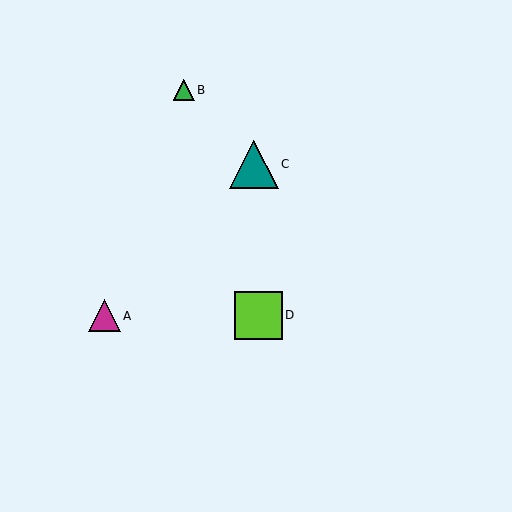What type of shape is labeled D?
Shape D is a lime square.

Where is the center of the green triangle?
The center of the green triangle is at (184, 90).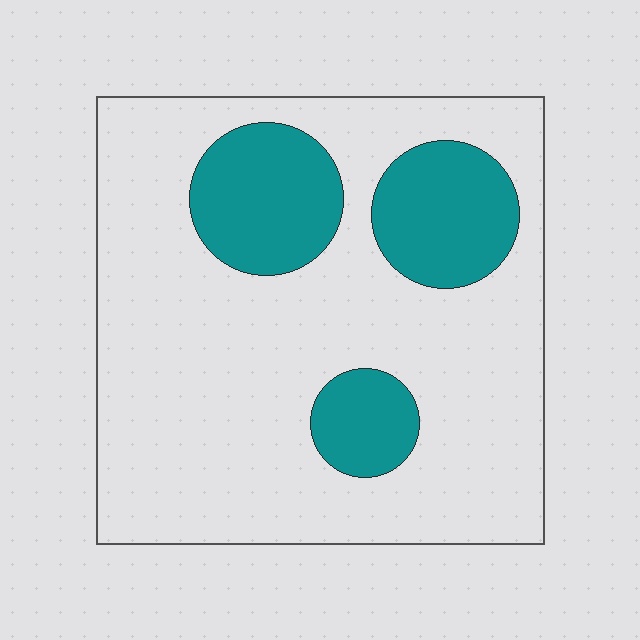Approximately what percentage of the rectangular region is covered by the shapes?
Approximately 25%.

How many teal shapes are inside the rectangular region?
3.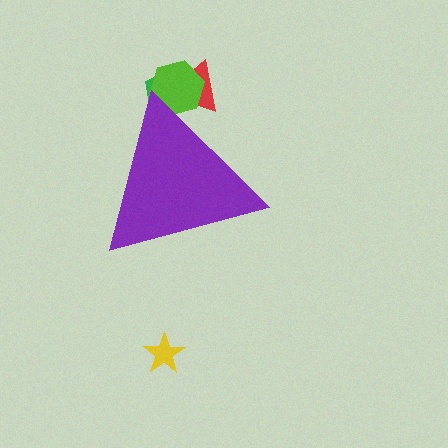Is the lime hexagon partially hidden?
Yes, the lime hexagon is partially hidden behind the purple triangle.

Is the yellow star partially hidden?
No, the yellow star is fully visible.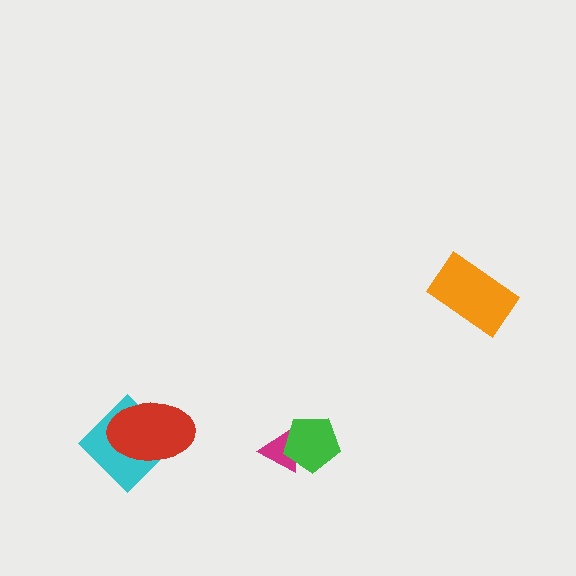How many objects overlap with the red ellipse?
1 object overlaps with the red ellipse.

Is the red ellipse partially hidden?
No, no other shape covers it.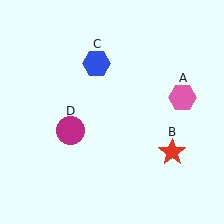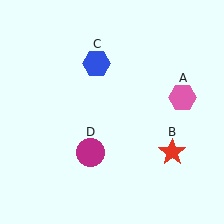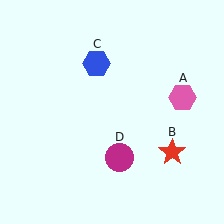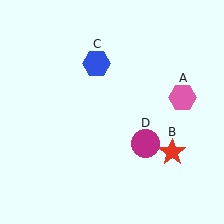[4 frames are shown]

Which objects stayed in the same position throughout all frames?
Pink hexagon (object A) and red star (object B) and blue hexagon (object C) remained stationary.